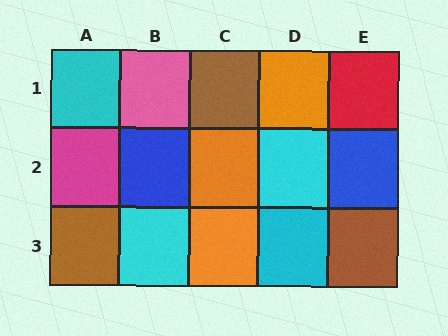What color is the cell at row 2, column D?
Cyan.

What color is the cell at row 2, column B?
Blue.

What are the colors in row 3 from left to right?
Brown, cyan, orange, cyan, brown.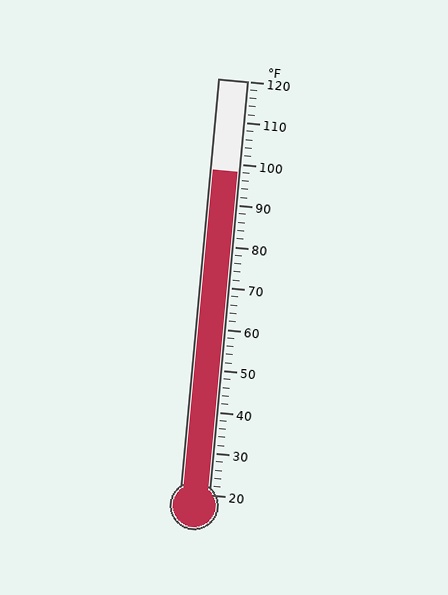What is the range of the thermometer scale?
The thermometer scale ranges from 20°F to 120°F.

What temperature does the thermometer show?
The thermometer shows approximately 98°F.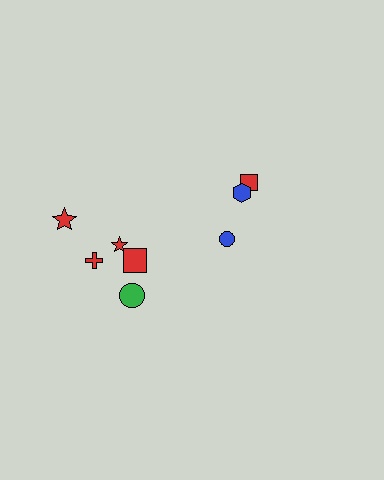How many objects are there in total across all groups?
There are 8 objects.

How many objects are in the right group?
There are 3 objects.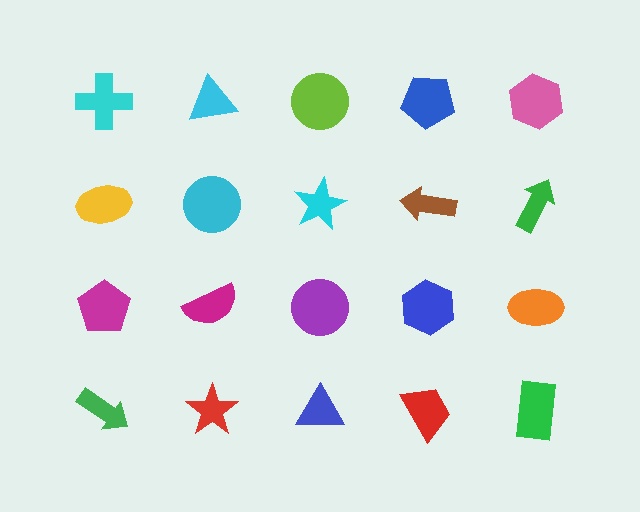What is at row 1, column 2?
A cyan triangle.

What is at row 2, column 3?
A cyan star.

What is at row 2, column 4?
A brown arrow.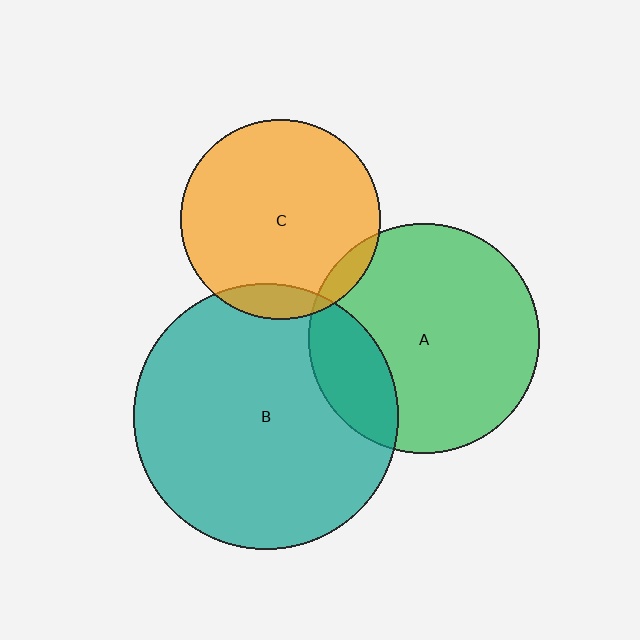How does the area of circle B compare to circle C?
Approximately 1.8 times.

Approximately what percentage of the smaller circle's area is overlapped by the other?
Approximately 20%.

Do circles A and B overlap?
Yes.